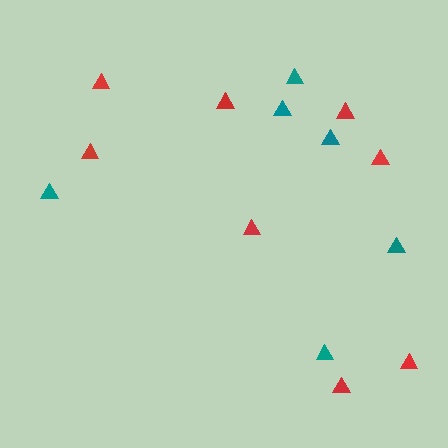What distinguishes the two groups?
There are 2 groups: one group of red triangles (8) and one group of teal triangles (6).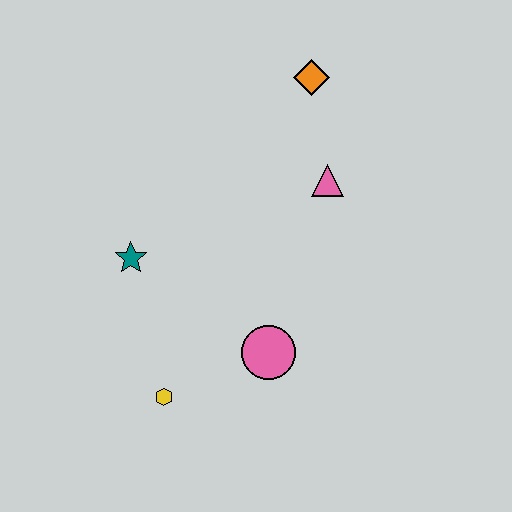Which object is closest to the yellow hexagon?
The pink circle is closest to the yellow hexagon.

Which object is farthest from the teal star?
The orange diamond is farthest from the teal star.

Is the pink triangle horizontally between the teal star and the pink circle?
No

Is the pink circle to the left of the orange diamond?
Yes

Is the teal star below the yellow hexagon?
No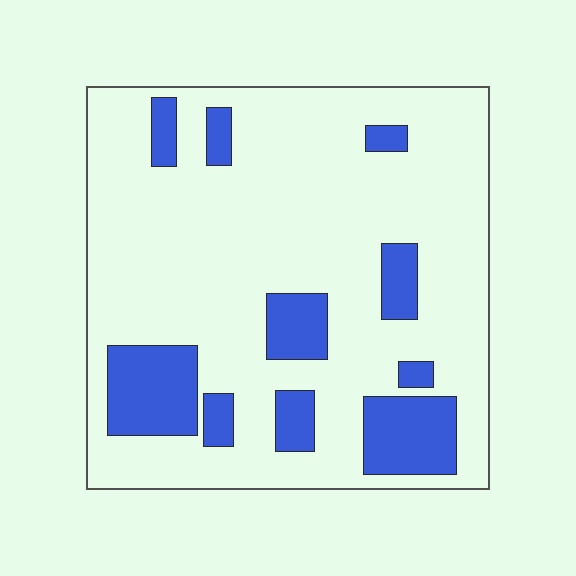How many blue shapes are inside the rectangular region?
10.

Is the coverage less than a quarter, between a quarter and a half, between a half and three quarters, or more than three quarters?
Less than a quarter.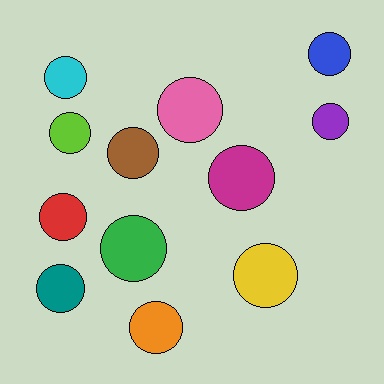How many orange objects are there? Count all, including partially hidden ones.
There is 1 orange object.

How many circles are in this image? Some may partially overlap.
There are 12 circles.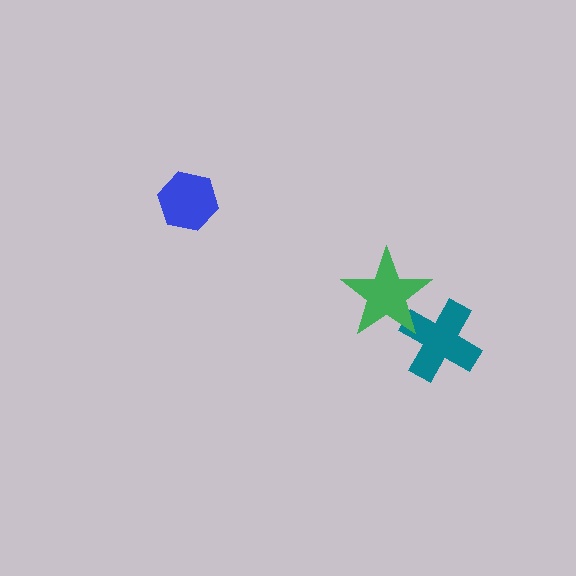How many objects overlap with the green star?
1 object overlaps with the green star.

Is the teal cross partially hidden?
Yes, it is partially covered by another shape.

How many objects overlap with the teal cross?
1 object overlaps with the teal cross.